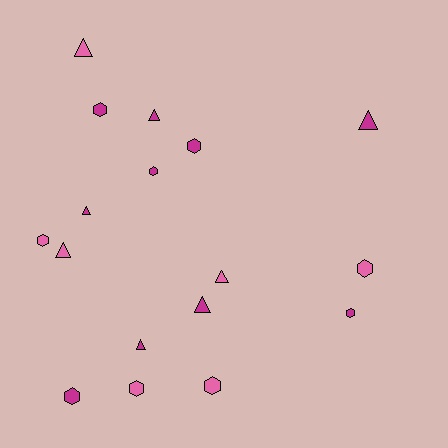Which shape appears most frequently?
Hexagon, with 9 objects.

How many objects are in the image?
There are 17 objects.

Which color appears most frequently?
Magenta, with 10 objects.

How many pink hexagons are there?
There are 4 pink hexagons.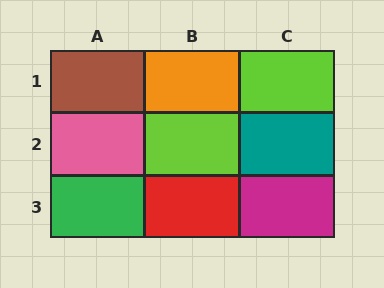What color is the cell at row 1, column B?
Orange.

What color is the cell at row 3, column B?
Red.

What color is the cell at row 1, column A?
Brown.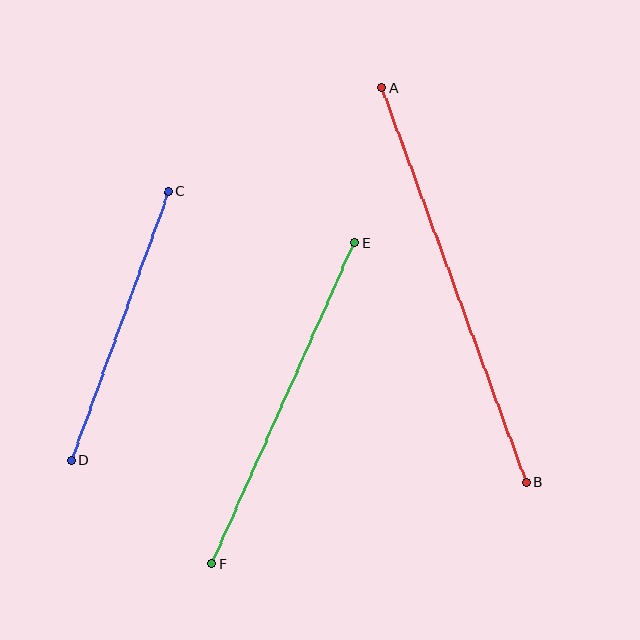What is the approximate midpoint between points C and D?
The midpoint is at approximately (120, 326) pixels.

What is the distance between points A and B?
The distance is approximately 420 pixels.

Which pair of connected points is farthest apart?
Points A and B are farthest apart.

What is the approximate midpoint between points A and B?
The midpoint is at approximately (454, 285) pixels.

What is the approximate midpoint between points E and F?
The midpoint is at approximately (283, 403) pixels.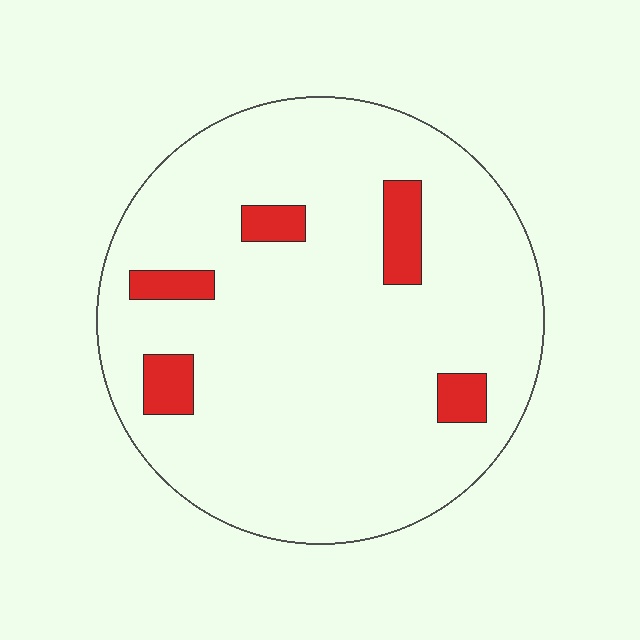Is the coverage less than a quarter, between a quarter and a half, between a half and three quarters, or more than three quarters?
Less than a quarter.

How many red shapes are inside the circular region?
5.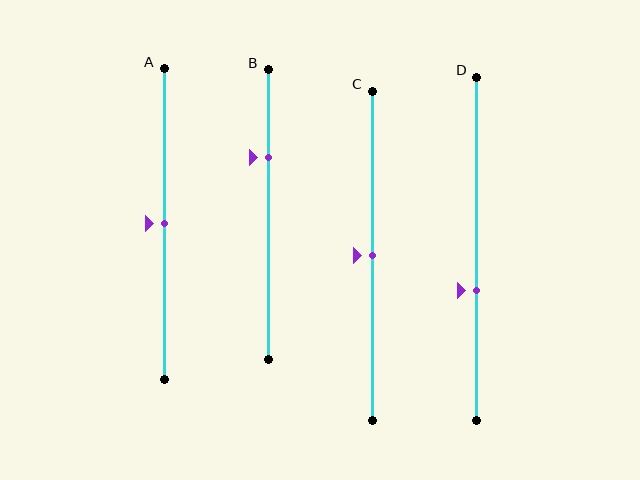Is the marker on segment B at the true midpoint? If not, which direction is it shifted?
No, the marker on segment B is shifted upward by about 20% of the segment length.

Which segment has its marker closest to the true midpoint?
Segment A has its marker closest to the true midpoint.